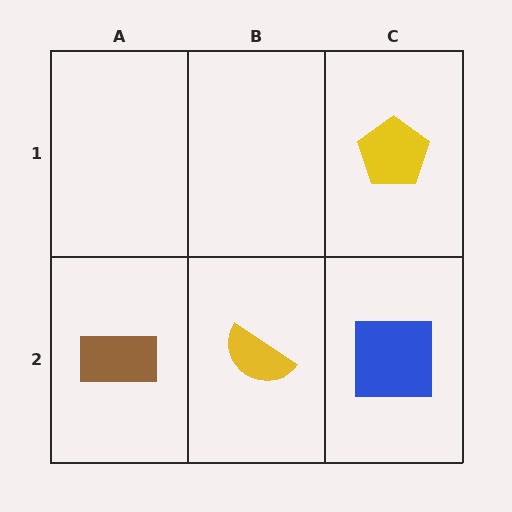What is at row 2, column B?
A yellow semicircle.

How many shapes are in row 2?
3 shapes.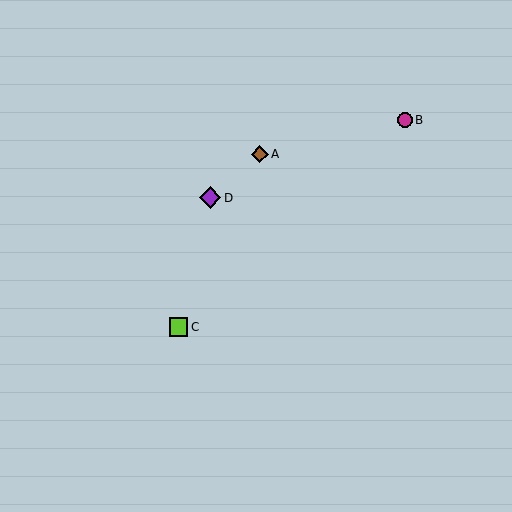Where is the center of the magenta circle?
The center of the magenta circle is at (405, 120).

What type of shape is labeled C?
Shape C is a lime square.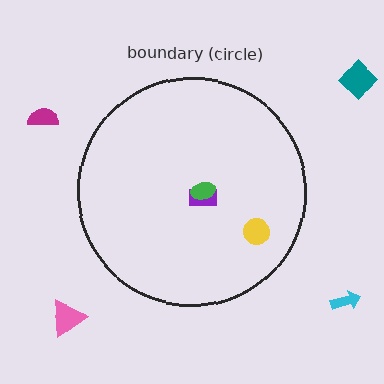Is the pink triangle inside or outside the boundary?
Outside.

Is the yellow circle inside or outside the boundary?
Inside.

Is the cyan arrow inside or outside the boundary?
Outside.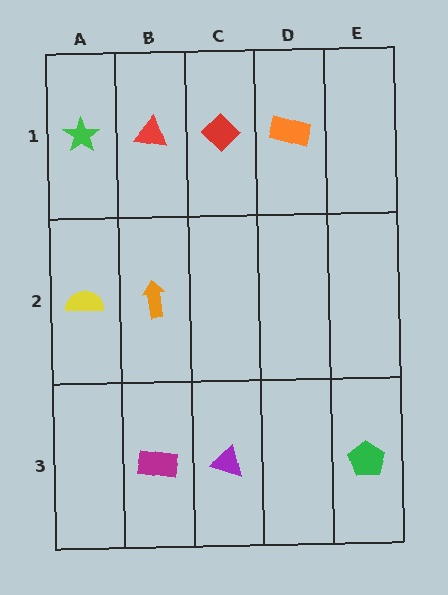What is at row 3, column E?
A green pentagon.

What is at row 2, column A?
A yellow semicircle.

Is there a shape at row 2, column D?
No, that cell is empty.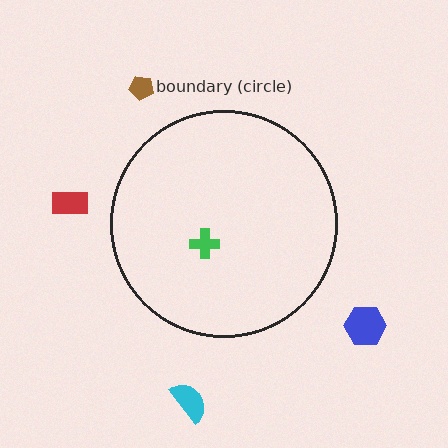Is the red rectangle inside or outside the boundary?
Outside.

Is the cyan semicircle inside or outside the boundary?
Outside.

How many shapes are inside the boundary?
1 inside, 4 outside.